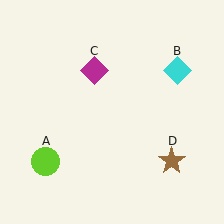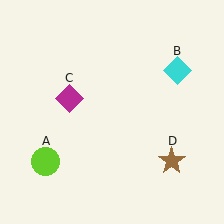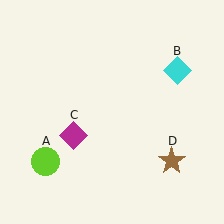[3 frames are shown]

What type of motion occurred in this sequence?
The magenta diamond (object C) rotated counterclockwise around the center of the scene.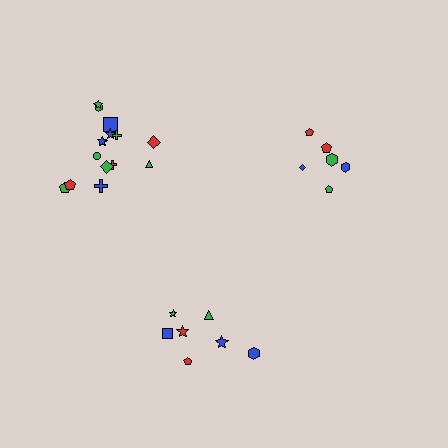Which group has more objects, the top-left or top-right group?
The top-left group.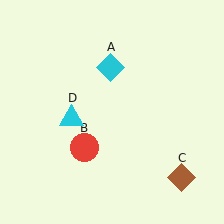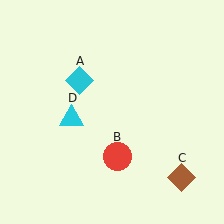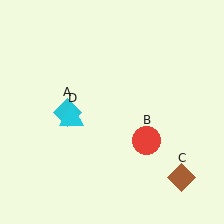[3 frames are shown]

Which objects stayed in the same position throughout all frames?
Brown diamond (object C) and cyan triangle (object D) remained stationary.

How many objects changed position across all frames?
2 objects changed position: cyan diamond (object A), red circle (object B).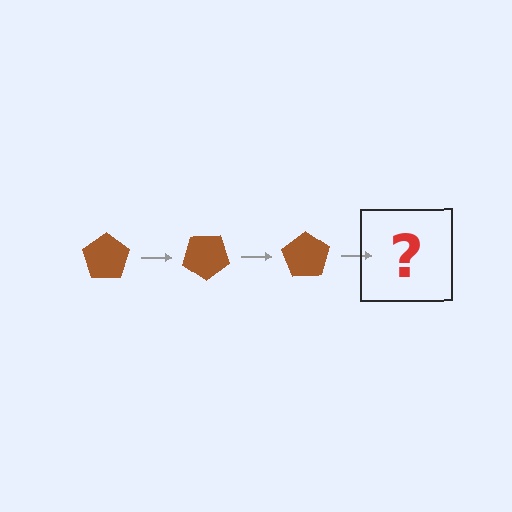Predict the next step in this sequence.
The next step is a brown pentagon rotated 105 degrees.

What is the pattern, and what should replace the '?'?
The pattern is that the pentagon rotates 35 degrees each step. The '?' should be a brown pentagon rotated 105 degrees.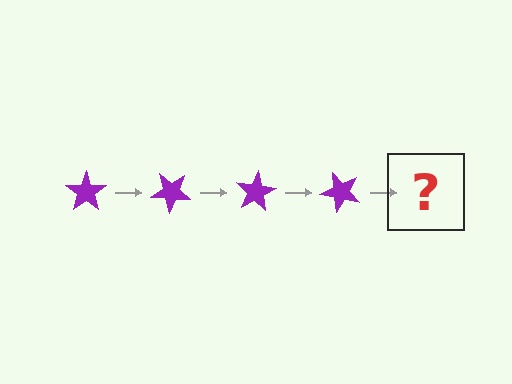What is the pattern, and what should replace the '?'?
The pattern is that the star rotates 40 degrees each step. The '?' should be a purple star rotated 160 degrees.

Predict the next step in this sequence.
The next step is a purple star rotated 160 degrees.